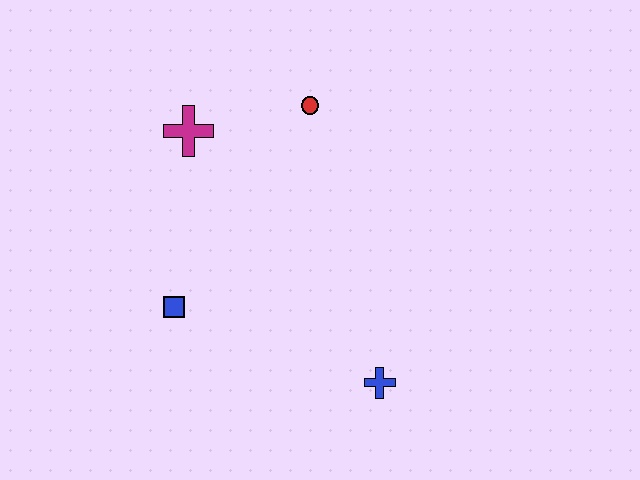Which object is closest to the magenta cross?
The red circle is closest to the magenta cross.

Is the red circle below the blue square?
No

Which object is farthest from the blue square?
The red circle is farthest from the blue square.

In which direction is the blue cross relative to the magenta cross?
The blue cross is below the magenta cross.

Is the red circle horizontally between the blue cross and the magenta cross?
Yes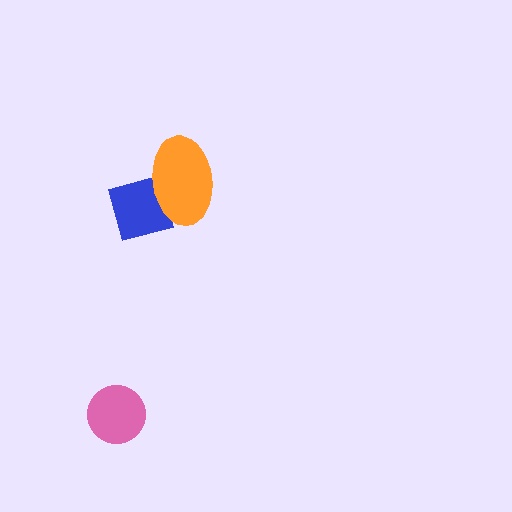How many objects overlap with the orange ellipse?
1 object overlaps with the orange ellipse.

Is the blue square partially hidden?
Yes, it is partially covered by another shape.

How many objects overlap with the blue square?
1 object overlaps with the blue square.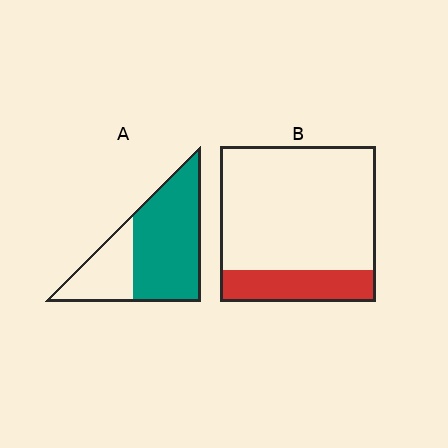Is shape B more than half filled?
No.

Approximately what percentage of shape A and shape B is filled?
A is approximately 70% and B is approximately 20%.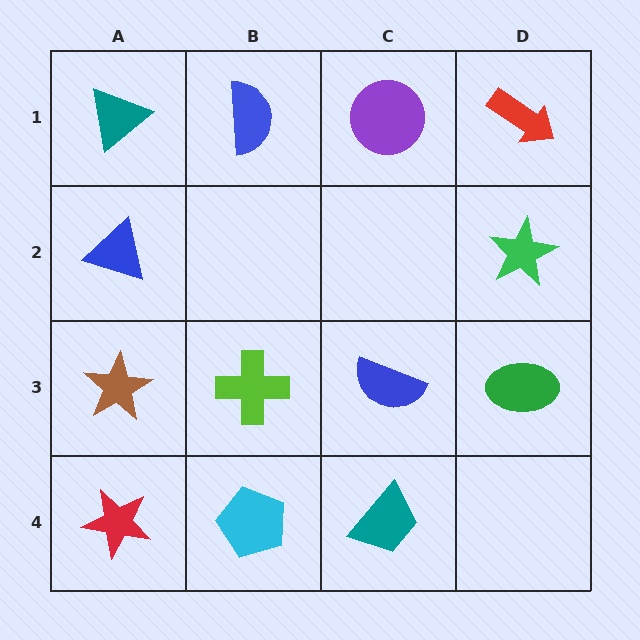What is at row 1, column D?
A red arrow.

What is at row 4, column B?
A cyan pentagon.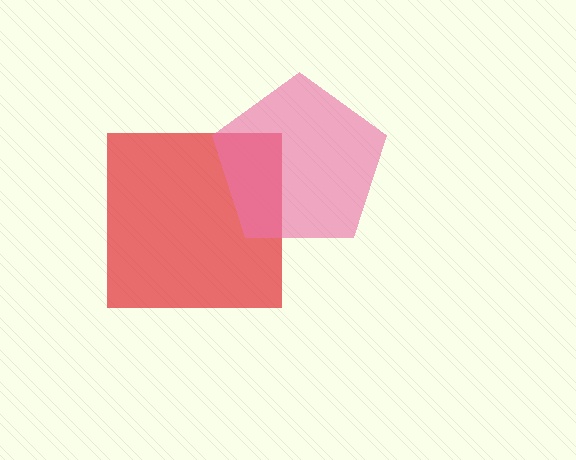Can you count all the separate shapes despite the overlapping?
Yes, there are 2 separate shapes.